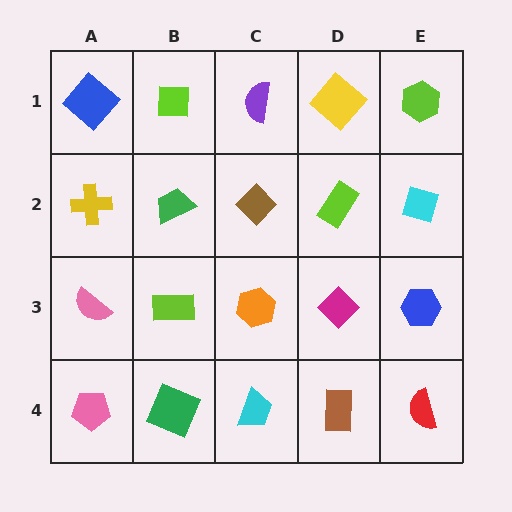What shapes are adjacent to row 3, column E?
A cyan diamond (row 2, column E), a red semicircle (row 4, column E), a magenta diamond (row 3, column D).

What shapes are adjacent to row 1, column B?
A green trapezoid (row 2, column B), a blue diamond (row 1, column A), a purple semicircle (row 1, column C).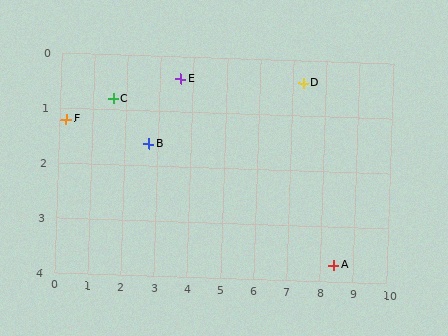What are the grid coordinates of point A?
Point A is at approximately (8.4, 3.7).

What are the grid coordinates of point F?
Point F is at approximately (0.2, 1.2).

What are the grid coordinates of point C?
Point C is at approximately (1.6, 0.8).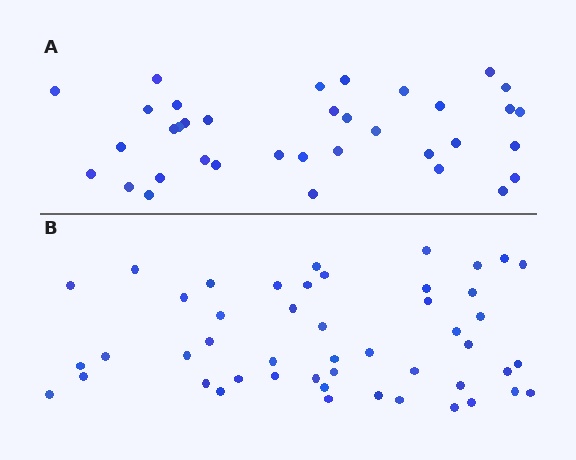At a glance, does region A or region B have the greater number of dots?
Region B (the bottom region) has more dots.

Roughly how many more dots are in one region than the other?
Region B has roughly 12 or so more dots than region A.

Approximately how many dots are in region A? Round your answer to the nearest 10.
About 40 dots. (The exact count is 36, which rounds to 40.)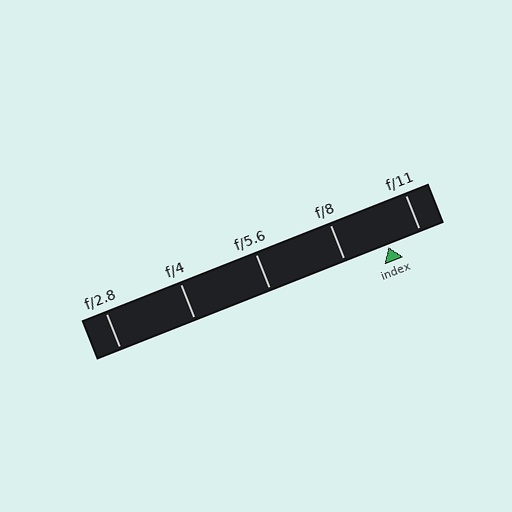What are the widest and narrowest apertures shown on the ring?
The widest aperture shown is f/2.8 and the narrowest is f/11.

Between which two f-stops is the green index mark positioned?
The index mark is between f/8 and f/11.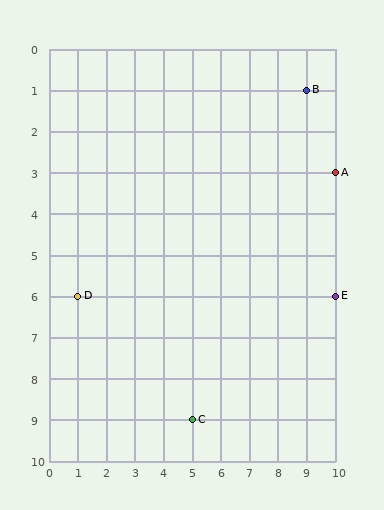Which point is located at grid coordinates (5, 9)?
Point C is at (5, 9).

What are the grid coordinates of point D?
Point D is at grid coordinates (1, 6).